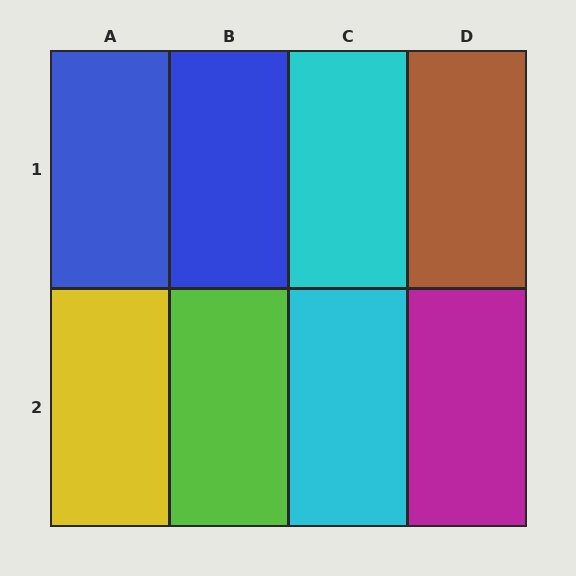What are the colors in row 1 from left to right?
Blue, blue, cyan, brown.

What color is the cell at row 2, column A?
Yellow.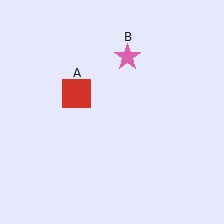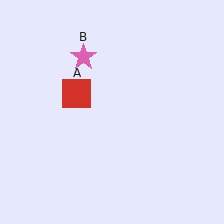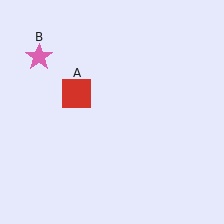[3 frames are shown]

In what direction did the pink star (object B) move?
The pink star (object B) moved left.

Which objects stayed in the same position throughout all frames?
Red square (object A) remained stationary.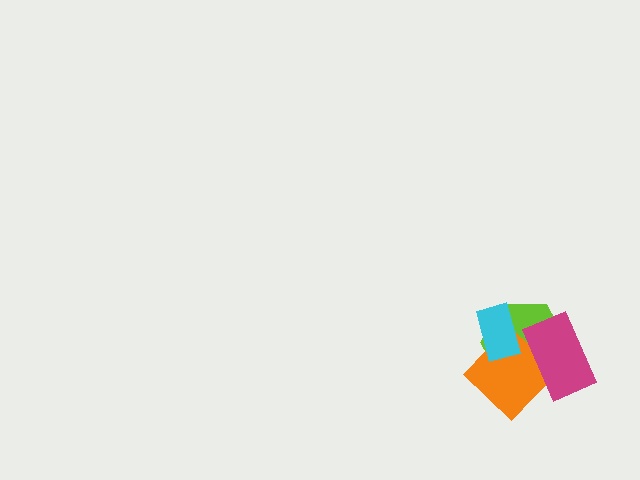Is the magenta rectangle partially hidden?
No, no other shape covers it.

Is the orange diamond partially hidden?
Yes, it is partially covered by another shape.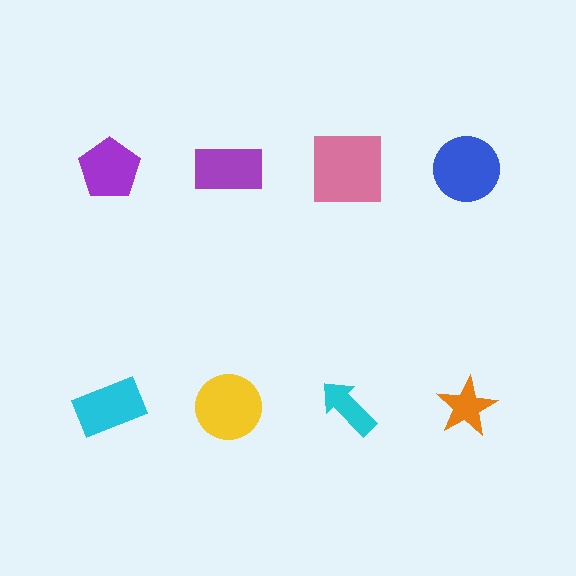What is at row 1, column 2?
A purple rectangle.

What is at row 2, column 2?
A yellow circle.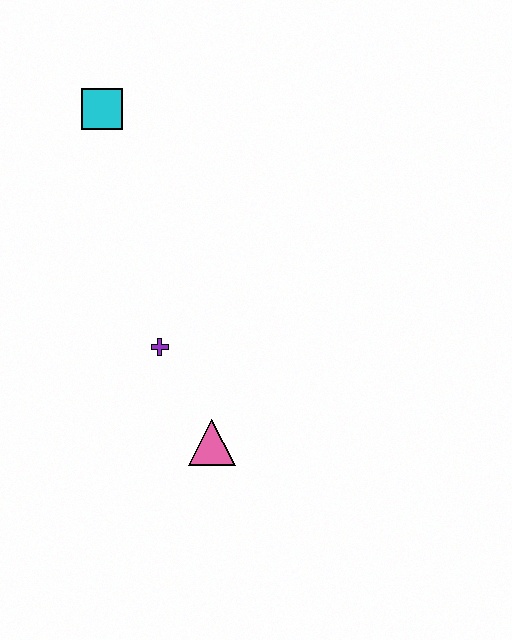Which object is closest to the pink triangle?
The purple cross is closest to the pink triangle.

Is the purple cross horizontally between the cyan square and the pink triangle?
Yes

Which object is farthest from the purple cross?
The cyan square is farthest from the purple cross.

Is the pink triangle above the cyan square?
No